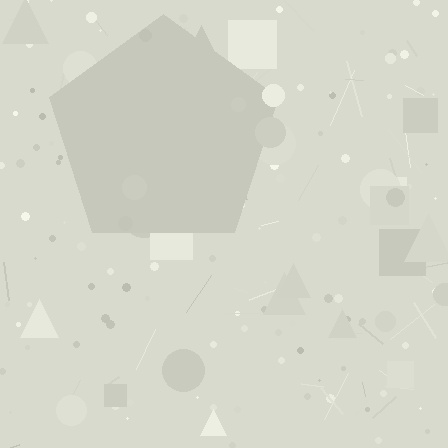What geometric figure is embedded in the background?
A pentagon is embedded in the background.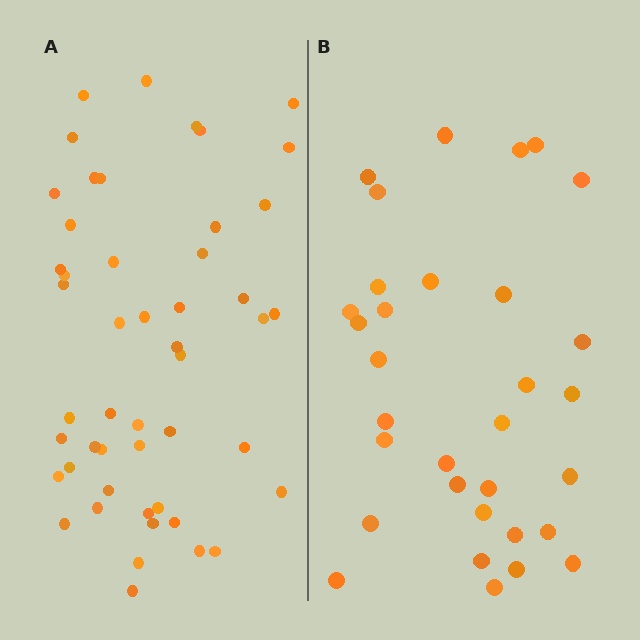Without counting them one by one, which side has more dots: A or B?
Region A (the left region) has more dots.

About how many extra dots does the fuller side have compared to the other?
Region A has approximately 15 more dots than region B.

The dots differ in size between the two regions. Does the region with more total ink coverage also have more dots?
No. Region B has more total ink coverage because its dots are larger, but region A actually contains more individual dots. Total area can be misleading — the number of items is what matters here.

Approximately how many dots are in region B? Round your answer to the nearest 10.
About 30 dots. (The exact count is 32, which rounds to 30.)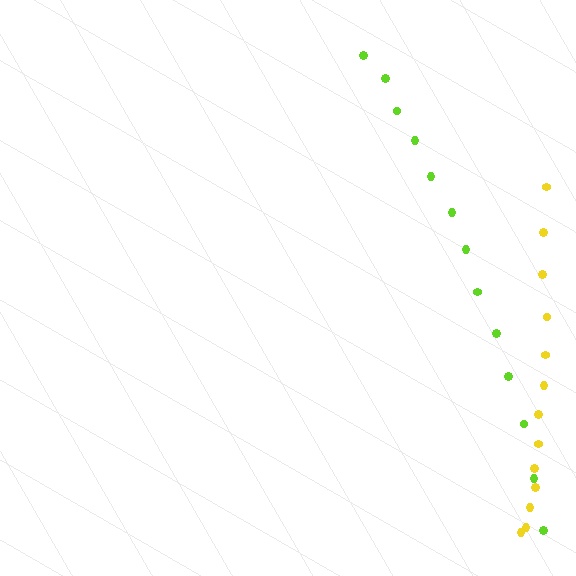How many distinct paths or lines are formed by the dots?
There are 2 distinct paths.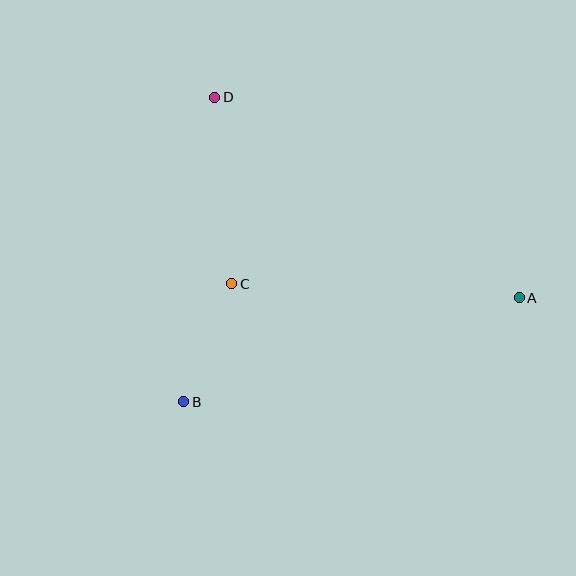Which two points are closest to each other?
Points B and C are closest to each other.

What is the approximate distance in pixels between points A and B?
The distance between A and B is approximately 351 pixels.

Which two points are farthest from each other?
Points A and D are farthest from each other.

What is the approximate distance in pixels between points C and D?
The distance between C and D is approximately 187 pixels.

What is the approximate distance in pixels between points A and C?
The distance between A and C is approximately 288 pixels.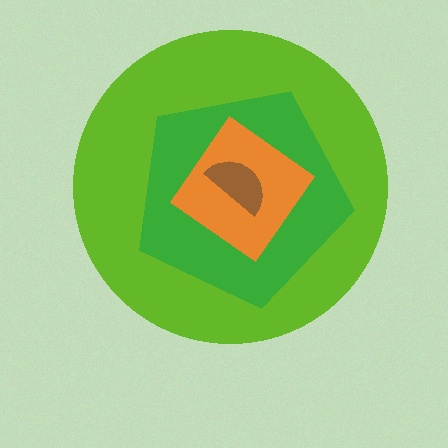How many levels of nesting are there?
4.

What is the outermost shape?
The lime circle.